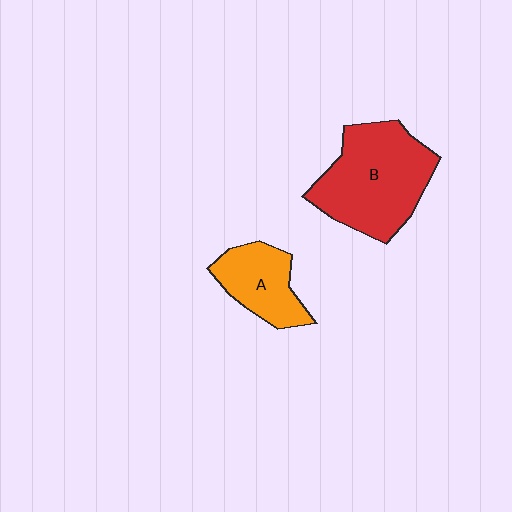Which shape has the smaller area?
Shape A (orange).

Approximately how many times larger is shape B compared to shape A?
Approximately 1.9 times.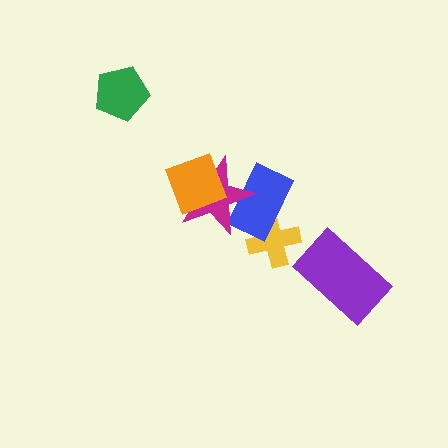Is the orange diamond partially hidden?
No, no other shape covers it.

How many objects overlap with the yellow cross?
1 object overlaps with the yellow cross.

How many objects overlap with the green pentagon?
0 objects overlap with the green pentagon.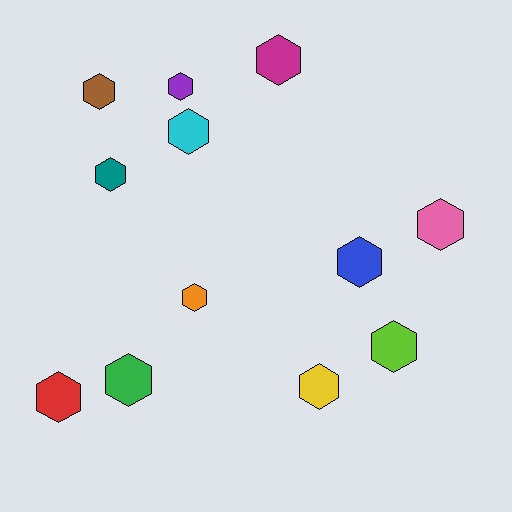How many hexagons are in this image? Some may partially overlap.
There are 12 hexagons.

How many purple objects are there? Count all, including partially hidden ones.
There is 1 purple object.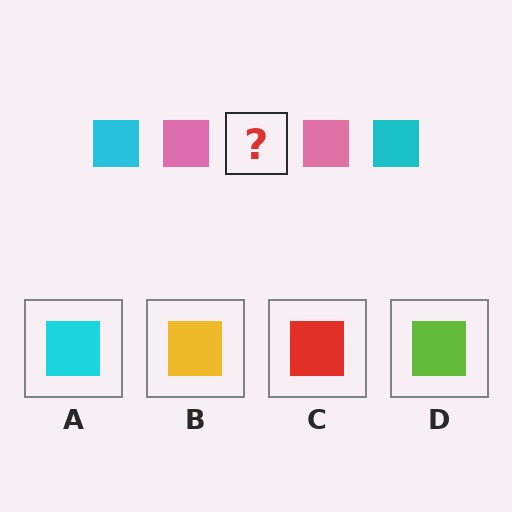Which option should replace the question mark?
Option A.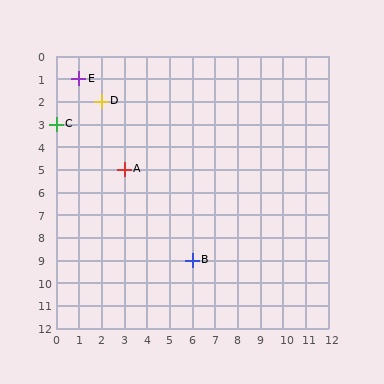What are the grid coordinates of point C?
Point C is at grid coordinates (0, 3).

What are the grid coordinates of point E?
Point E is at grid coordinates (1, 1).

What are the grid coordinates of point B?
Point B is at grid coordinates (6, 9).